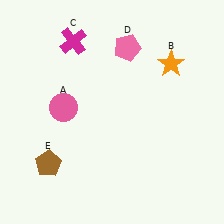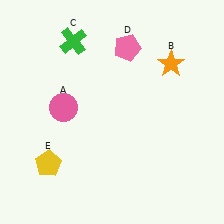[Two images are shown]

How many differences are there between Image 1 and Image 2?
There are 2 differences between the two images.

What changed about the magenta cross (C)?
In Image 1, C is magenta. In Image 2, it changed to green.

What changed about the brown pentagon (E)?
In Image 1, E is brown. In Image 2, it changed to yellow.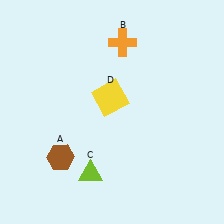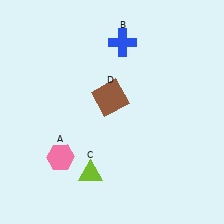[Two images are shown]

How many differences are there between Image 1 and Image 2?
There are 3 differences between the two images.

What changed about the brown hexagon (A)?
In Image 1, A is brown. In Image 2, it changed to pink.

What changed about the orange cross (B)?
In Image 1, B is orange. In Image 2, it changed to blue.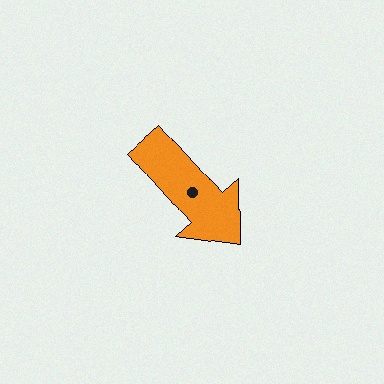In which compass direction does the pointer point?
Southeast.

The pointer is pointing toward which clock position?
Roughly 5 o'clock.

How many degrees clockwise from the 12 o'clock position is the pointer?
Approximately 138 degrees.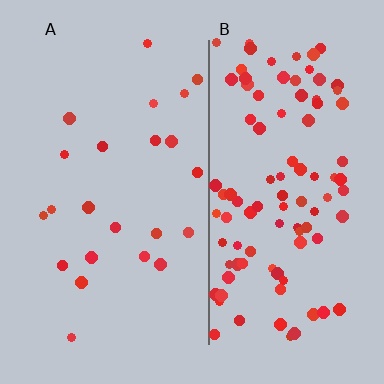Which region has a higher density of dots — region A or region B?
B (the right).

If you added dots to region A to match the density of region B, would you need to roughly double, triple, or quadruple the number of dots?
Approximately quadruple.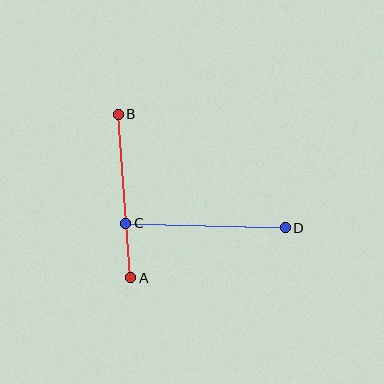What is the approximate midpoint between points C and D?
The midpoint is at approximately (205, 225) pixels.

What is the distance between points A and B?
The distance is approximately 164 pixels.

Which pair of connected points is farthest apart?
Points A and B are farthest apart.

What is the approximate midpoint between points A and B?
The midpoint is at approximately (124, 196) pixels.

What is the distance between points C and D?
The distance is approximately 160 pixels.